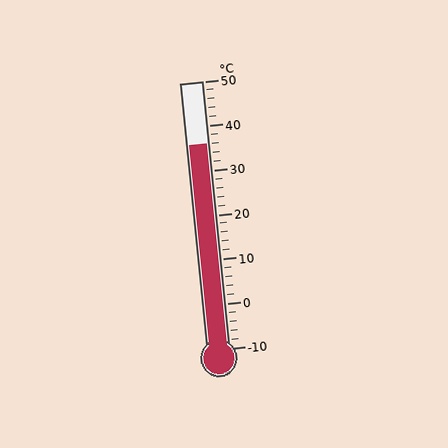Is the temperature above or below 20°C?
The temperature is above 20°C.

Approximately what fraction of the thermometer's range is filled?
The thermometer is filled to approximately 75% of its range.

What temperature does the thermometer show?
The thermometer shows approximately 36°C.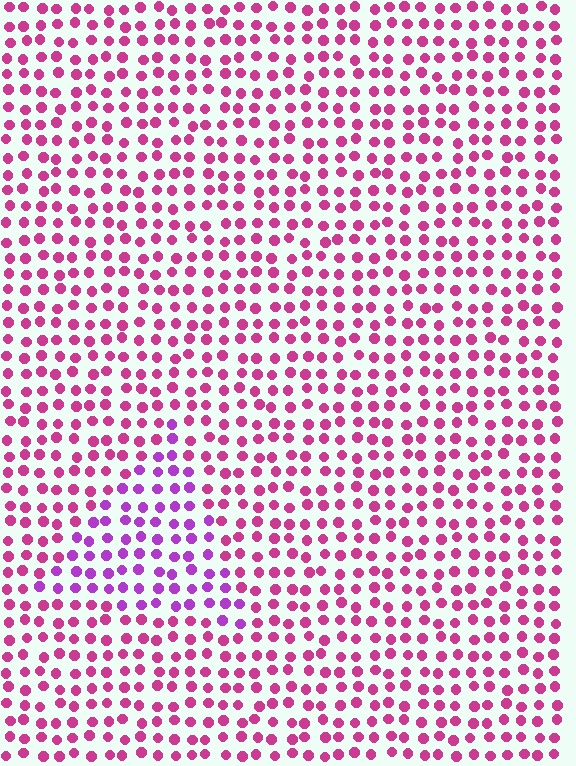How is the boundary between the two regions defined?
The boundary is defined purely by a slight shift in hue (about 36 degrees). Spacing, size, and orientation are identical on both sides.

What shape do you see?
I see a triangle.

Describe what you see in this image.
The image is filled with small magenta elements in a uniform arrangement. A triangle-shaped region is visible where the elements are tinted to a slightly different hue, forming a subtle color boundary.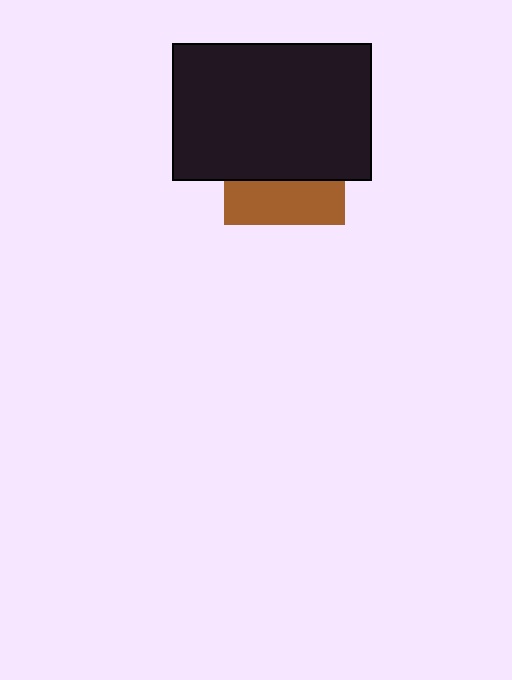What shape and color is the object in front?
The object in front is a black rectangle.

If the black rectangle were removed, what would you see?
You would see the complete brown square.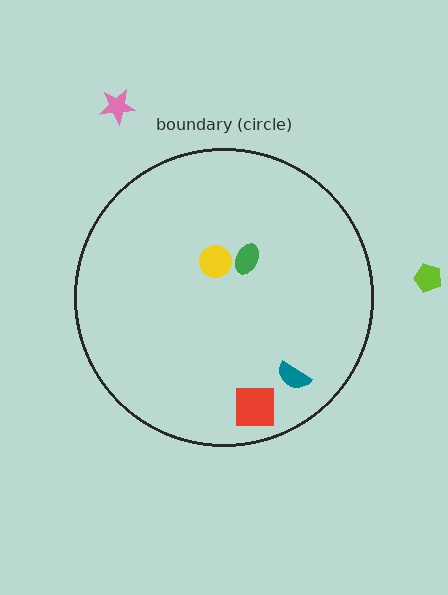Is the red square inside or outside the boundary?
Inside.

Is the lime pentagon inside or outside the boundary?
Outside.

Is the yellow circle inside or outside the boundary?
Inside.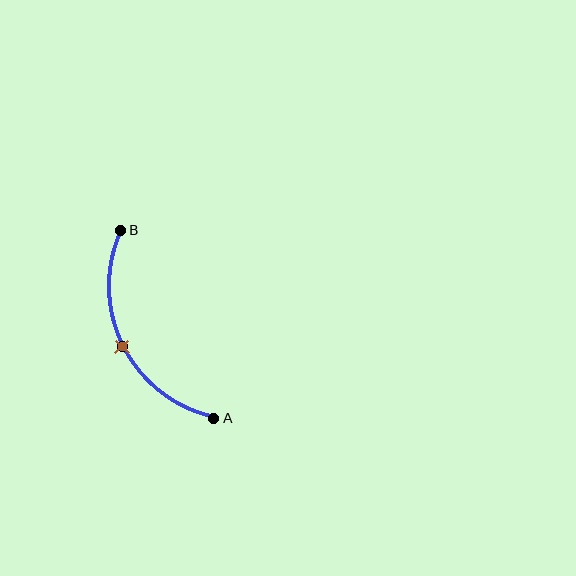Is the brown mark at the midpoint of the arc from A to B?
Yes. The brown mark lies on the arc at equal arc-length from both A and B — it is the arc midpoint.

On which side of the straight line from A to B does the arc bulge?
The arc bulges to the left of the straight line connecting A and B.